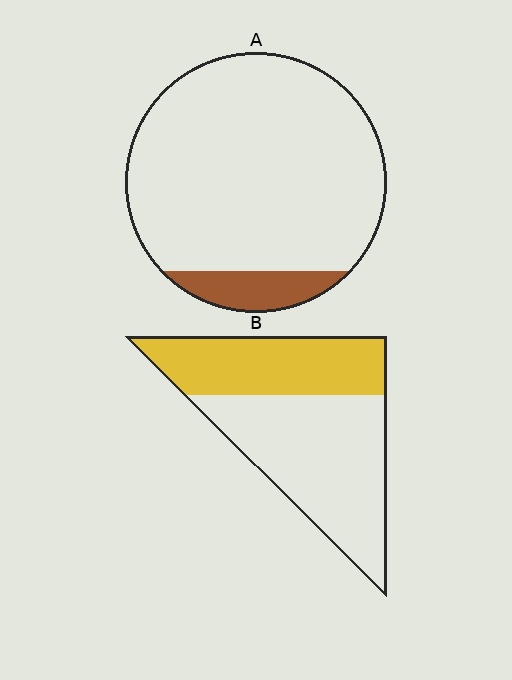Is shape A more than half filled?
No.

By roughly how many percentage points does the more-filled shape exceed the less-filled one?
By roughly 30 percentage points (B over A).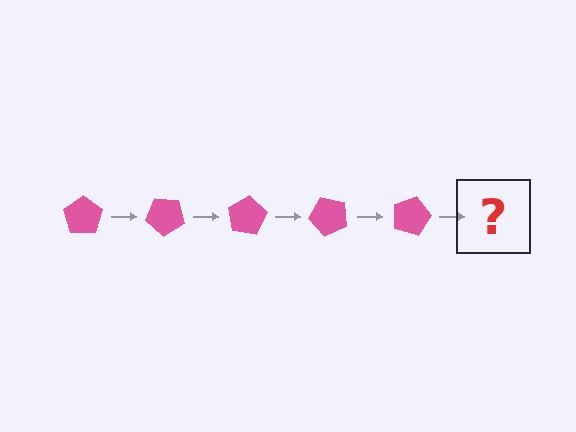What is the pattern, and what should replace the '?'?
The pattern is that the pentagon rotates 40 degrees each step. The '?' should be a pink pentagon rotated 200 degrees.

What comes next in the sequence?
The next element should be a pink pentagon rotated 200 degrees.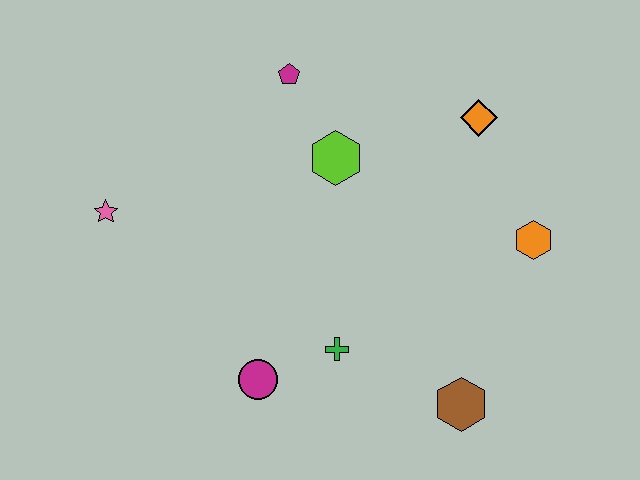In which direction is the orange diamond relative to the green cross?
The orange diamond is above the green cross.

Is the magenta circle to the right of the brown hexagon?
No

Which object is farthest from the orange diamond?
The pink star is farthest from the orange diamond.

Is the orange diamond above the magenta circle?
Yes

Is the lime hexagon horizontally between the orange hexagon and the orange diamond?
No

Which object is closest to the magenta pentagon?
The lime hexagon is closest to the magenta pentagon.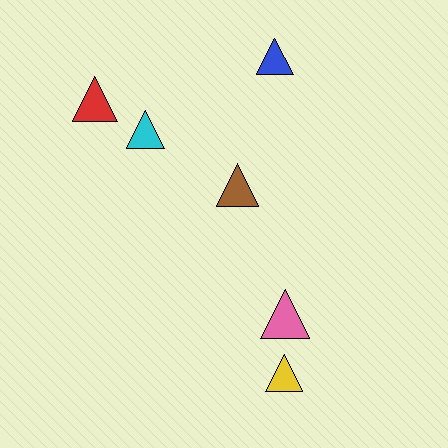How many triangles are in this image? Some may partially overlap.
There are 6 triangles.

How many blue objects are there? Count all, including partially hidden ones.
There is 1 blue object.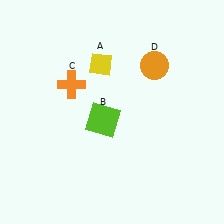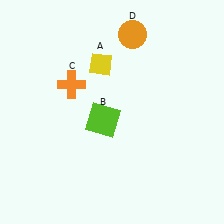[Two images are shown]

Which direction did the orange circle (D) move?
The orange circle (D) moved up.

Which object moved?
The orange circle (D) moved up.